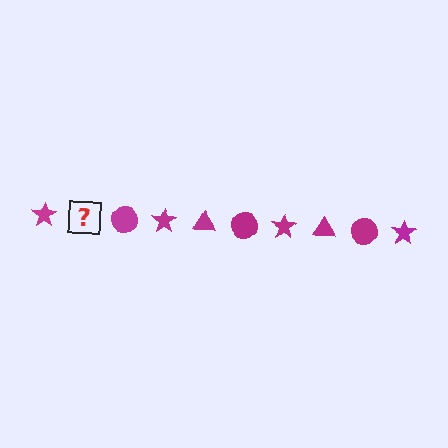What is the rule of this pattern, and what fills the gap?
The rule is that the pattern cycles through star, triangle, circle shapes in magenta. The gap should be filled with a magenta triangle.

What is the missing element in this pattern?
The missing element is a magenta triangle.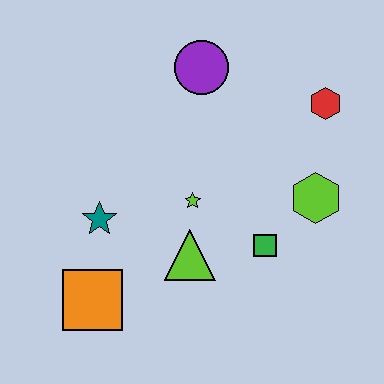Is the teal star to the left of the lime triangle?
Yes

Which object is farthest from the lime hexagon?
The orange square is farthest from the lime hexagon.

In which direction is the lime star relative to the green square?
The lime star is to the left of the green square.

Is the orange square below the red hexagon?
Yes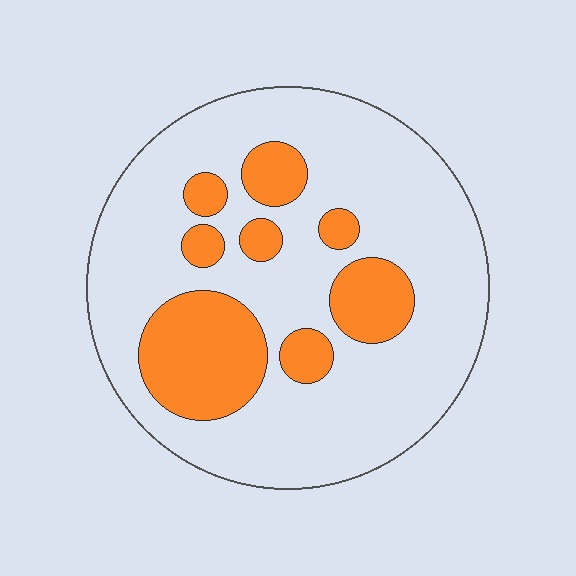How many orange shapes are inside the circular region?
8.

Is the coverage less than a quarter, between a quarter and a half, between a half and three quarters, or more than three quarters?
Less than a quarter.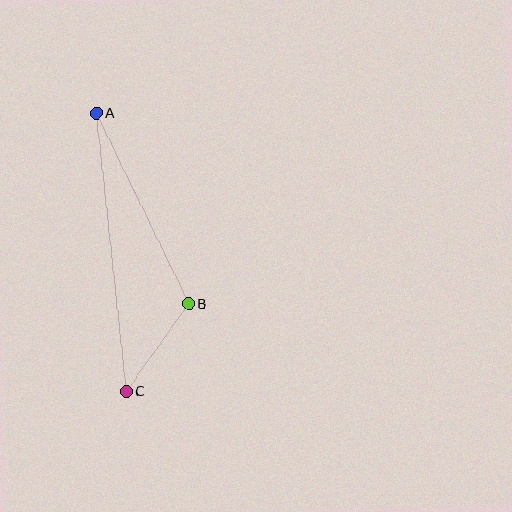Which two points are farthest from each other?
Points A and C are farthest from each other.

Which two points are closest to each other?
Points B and C are closest to each other.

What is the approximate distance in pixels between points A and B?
The distance between A and B is approximately 212 pixels.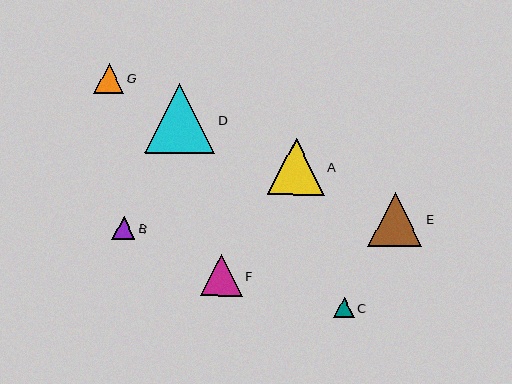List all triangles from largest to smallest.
From largest to smallest: D, A, E, F, G, B, C.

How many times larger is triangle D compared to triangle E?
Triangle D is approximately 1.3 times the size of triangle E.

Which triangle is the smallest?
Triangle C is the smallest with a size of approximately 21 pixels.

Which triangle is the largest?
Triangle D is the largest with a size of approximately 70 pixels.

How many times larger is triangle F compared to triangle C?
Triangle F is approximately 2.0 times the size of triangle C.